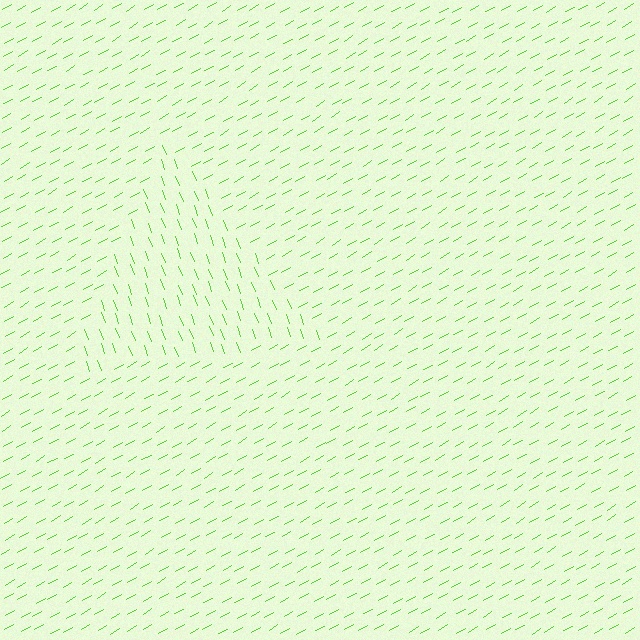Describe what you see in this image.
The image is filled with small lime line segments. A triangle region in the image has lines oriented differently from the surrounding lines, creating a visible texture boundary.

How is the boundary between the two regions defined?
The boundary is defined purely by a change in line orientation (approximately 80 degrees difference). All lines are the same color and thickness.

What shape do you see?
I see a triangle.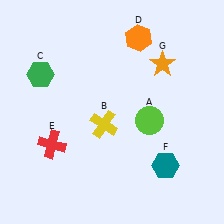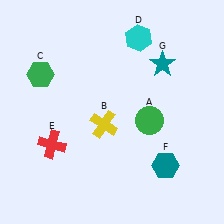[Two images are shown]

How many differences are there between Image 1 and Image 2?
There are 3 differences between the two images.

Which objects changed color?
A changed from lime to green. D changed from orange to cyan. G changed from orange to teal.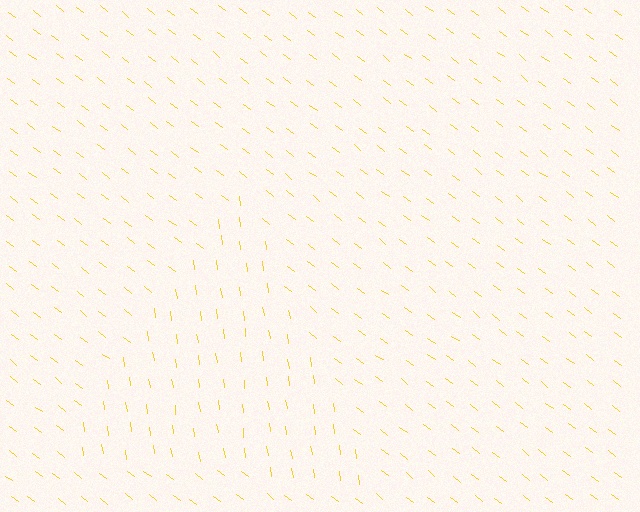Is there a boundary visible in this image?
Yes, there is a texture boundary formed by a change in line orientation.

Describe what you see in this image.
The image is filled with small yellow line segments. A triangle region in the image has lines oriented differently from the surrounding lines, creating a visible texture boundary.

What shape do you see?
I see a triangle.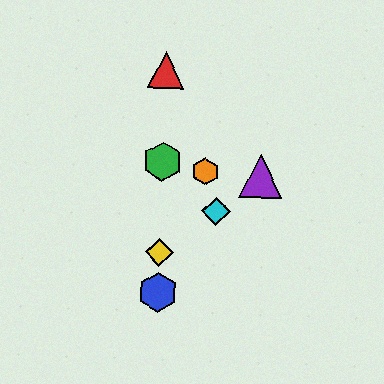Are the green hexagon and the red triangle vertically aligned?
Yes, both are at x≈163.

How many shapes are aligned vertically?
4 shapes (the red triangle, the blue hexagon, the green hexagon, the yellow diamond) are aligned vertically.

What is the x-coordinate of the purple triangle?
The purple triangle is at x≈261.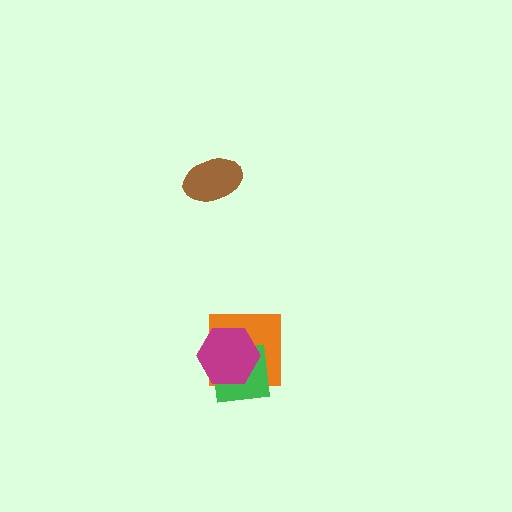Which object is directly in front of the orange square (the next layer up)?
The green square is directly in front of the orange square.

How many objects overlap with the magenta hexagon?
2 objects overlap with the magenta hexagon.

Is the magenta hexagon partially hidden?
No, no other shape covers it.